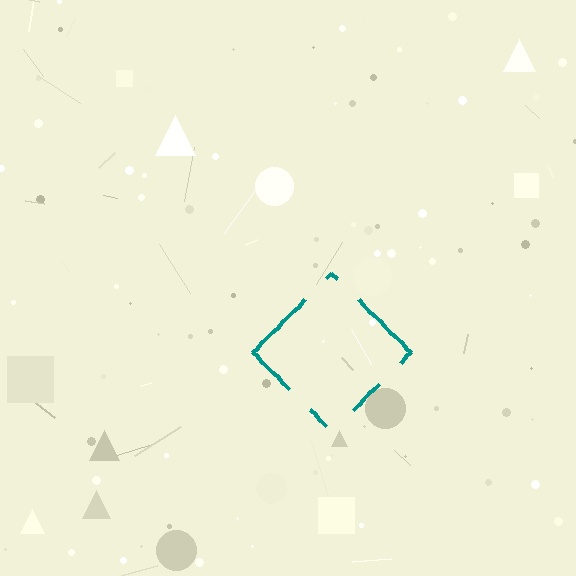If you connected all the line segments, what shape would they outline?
They would outline a diamond.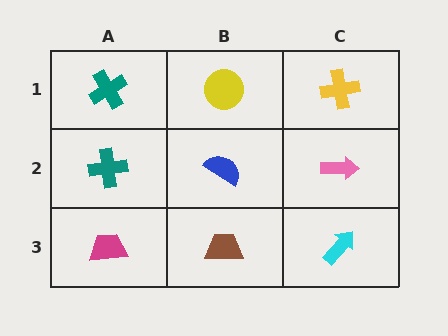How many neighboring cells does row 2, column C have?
3.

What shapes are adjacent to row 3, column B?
A blue semicircle (row 2, column B), a magenta trapezoid (row 3, column A), a cyan arrow (row 3, column C).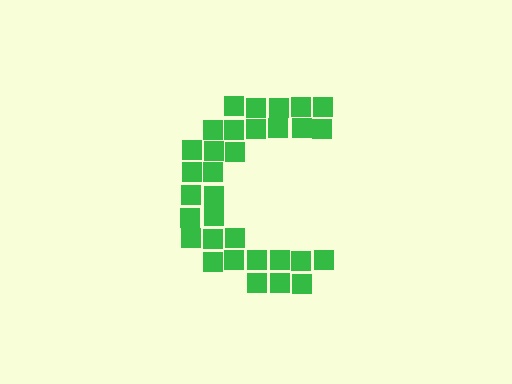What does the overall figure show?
The overall figure shows the letter C.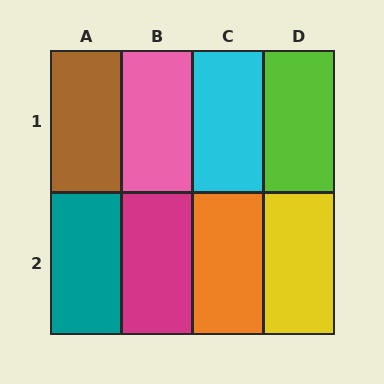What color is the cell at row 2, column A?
Teal.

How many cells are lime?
1 cell is lime.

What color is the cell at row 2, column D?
Yellow.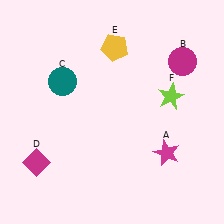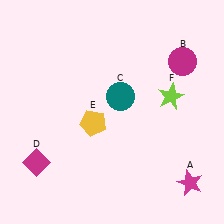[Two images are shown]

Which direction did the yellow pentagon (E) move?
The yellow pentagon (E) moved down.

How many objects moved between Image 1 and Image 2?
3 objects moved between the two images.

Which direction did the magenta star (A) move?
The magenta star (A) moved down.